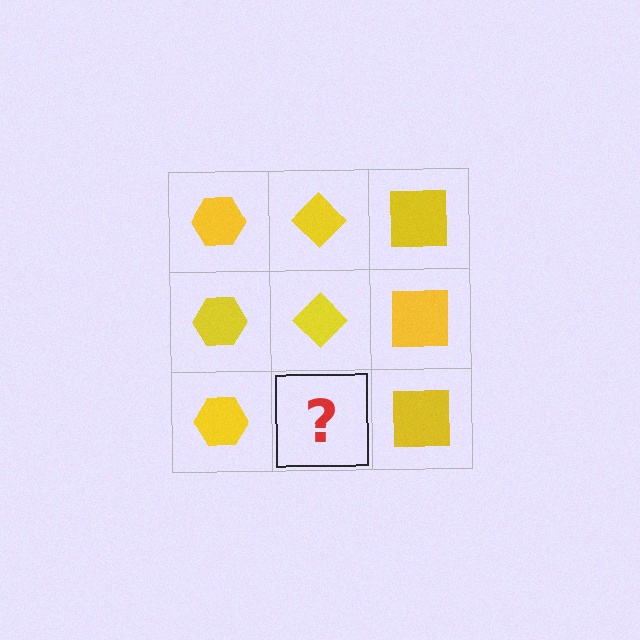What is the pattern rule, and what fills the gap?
The rule is that each column has a consistent shape. The gap should be filled with a yellow diamond.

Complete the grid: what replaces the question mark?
The question mark should be replaced with a yellow diamond.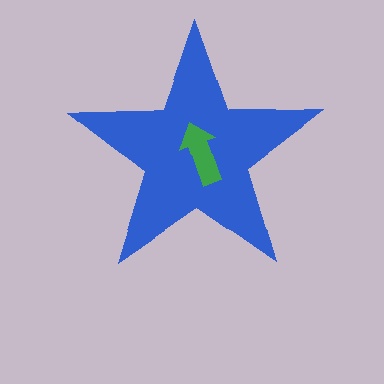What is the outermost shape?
The blue star.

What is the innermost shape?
The green arrow.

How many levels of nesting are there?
2.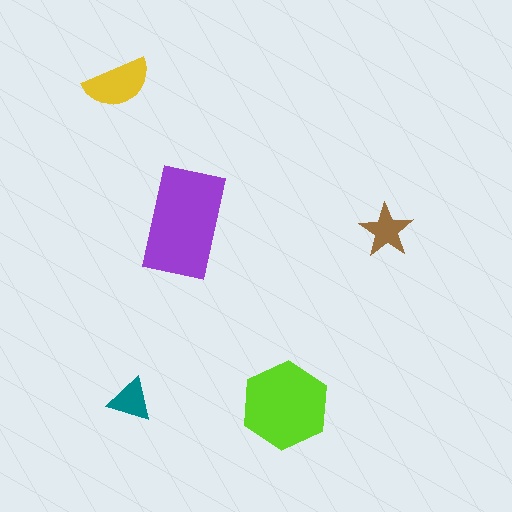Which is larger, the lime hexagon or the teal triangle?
The lime hexagon.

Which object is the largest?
The purple rectangle.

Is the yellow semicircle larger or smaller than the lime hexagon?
Smaller.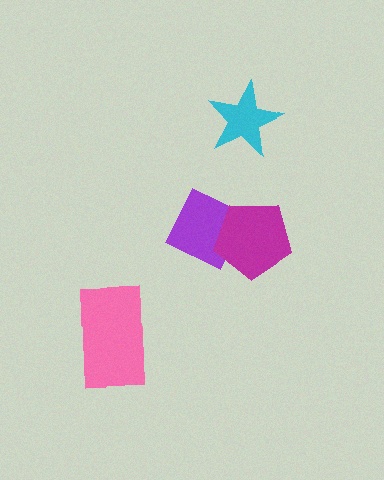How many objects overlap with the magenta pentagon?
1 object overlaps with the magenta pentagon.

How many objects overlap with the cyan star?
0 objects overlap with the cyan star.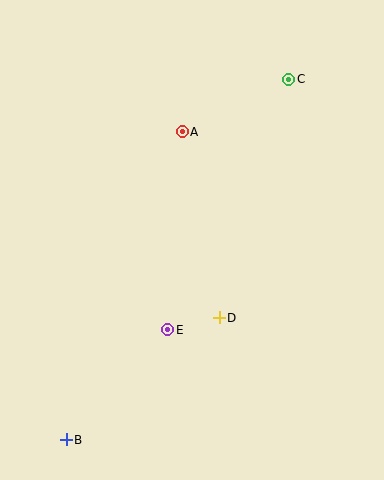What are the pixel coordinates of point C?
Point C is at (289, 79).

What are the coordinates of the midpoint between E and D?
The midpoint between E and D is at (194, 324).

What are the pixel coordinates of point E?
Point E is at (168, 330).